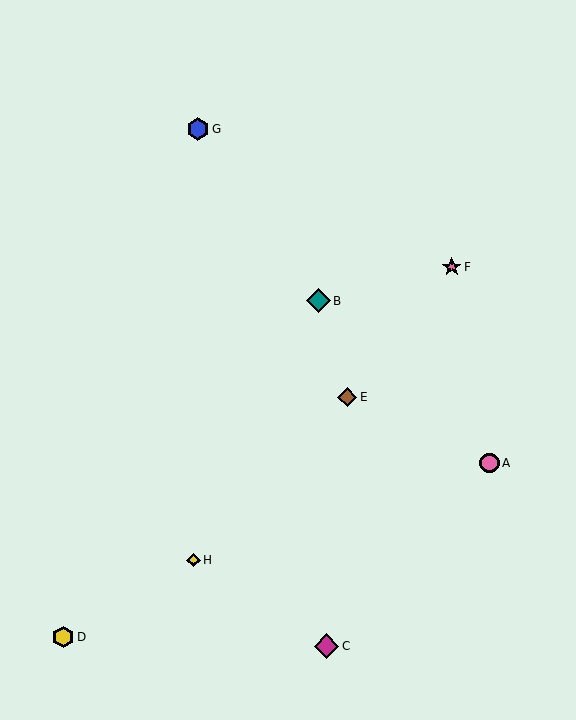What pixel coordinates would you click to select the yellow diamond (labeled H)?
Click at (193, 560) to select the yellow diamond H.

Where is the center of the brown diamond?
The center of the brown diamond is at (347, 397).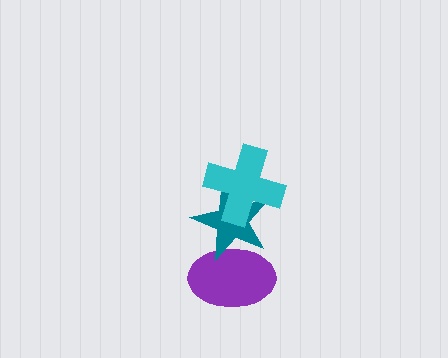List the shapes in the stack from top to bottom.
From top to bottom: the cyan cross, the teal star, the purple ellipse.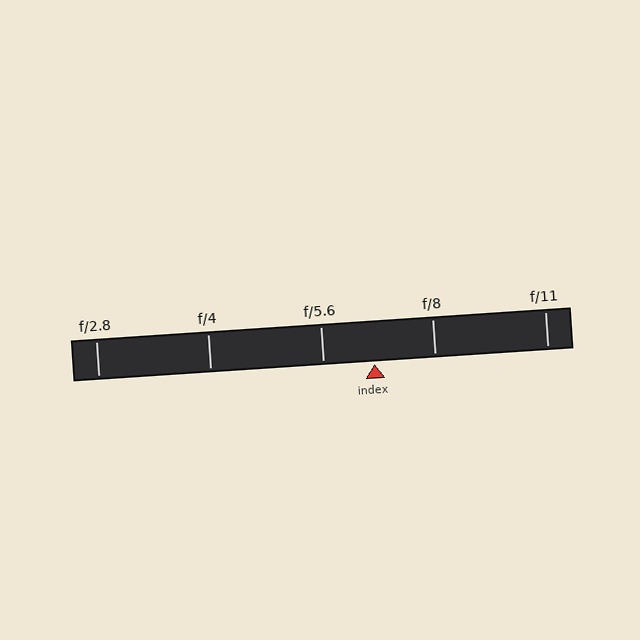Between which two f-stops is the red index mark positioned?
The index mark is between f/5.6 and f/8.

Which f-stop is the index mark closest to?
The index mark is closest to f/5.6.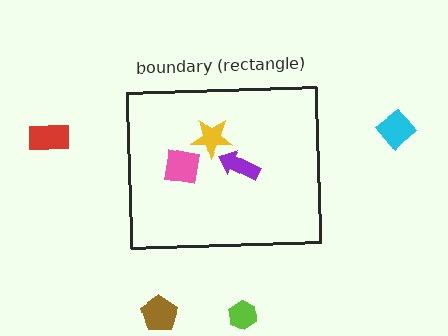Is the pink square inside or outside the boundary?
Inside.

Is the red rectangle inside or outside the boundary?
Outside.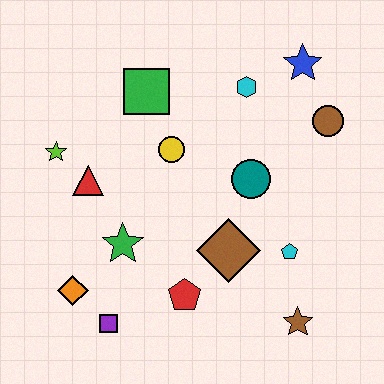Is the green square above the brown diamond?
Yes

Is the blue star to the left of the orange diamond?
No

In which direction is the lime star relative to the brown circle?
The lime star is to the left of the brown circle.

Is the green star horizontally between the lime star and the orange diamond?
No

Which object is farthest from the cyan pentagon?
The lime star is farthest from the cyan pentagon.